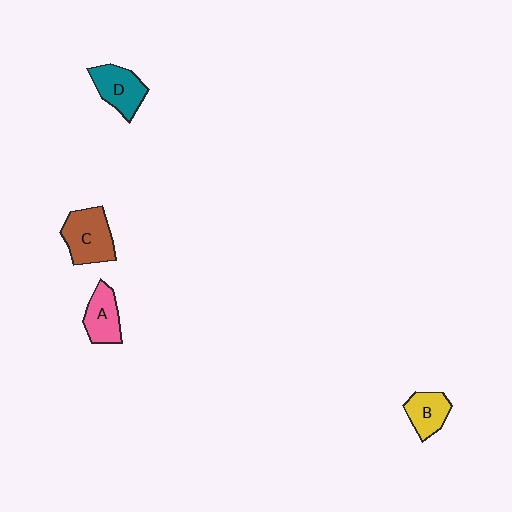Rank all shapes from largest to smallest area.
From largest to smallest: C (brown), D (teal), A (pink), B (yellow).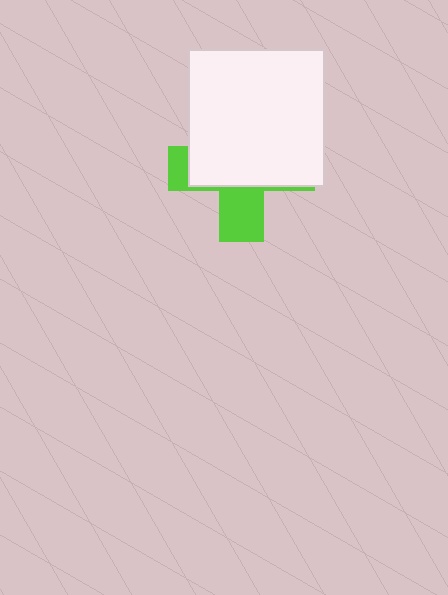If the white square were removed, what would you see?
You would see the complete lime cross.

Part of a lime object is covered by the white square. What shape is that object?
It is a cross.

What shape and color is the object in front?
The object in front is a white square.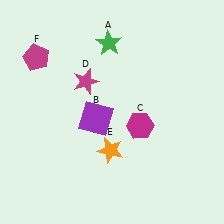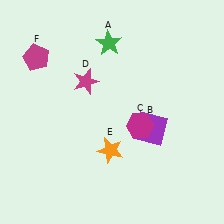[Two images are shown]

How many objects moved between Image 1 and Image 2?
1 object moved between the two images.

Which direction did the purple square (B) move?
The purple square (B) moved right.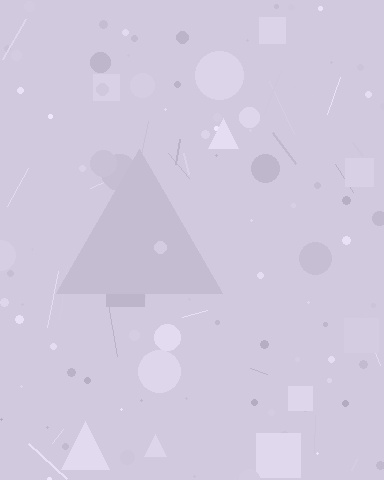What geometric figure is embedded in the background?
A triangle is embedded in the background.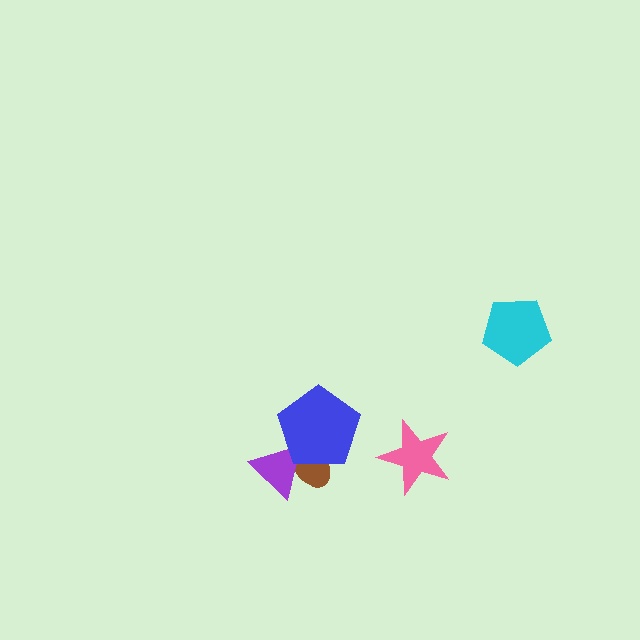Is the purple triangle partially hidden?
Yes, it is partially covered by another shape.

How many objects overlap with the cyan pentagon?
0 objects overlap with the cyan pentagon.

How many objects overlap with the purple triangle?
2 objects overlap with the purple triangle.